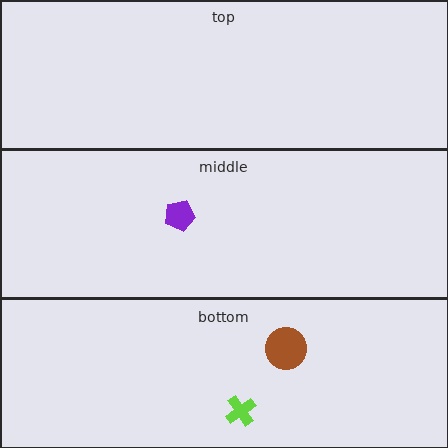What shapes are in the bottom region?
The lime cross, the brown circle.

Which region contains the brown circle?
The bottom region.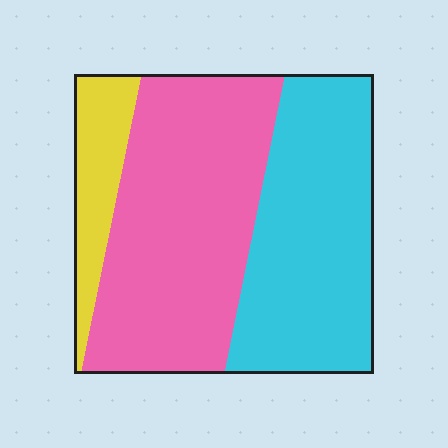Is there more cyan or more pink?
Pink.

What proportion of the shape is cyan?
Cyan takes up about two fifths (2/5) of the shape.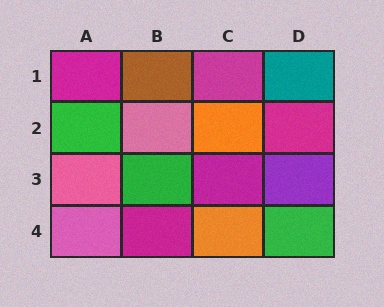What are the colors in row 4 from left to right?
Pink, magenta, orange, green.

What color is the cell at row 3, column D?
Purple.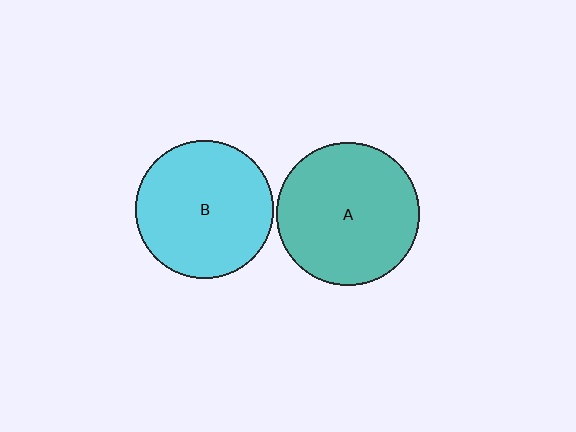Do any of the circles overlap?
No, none of the circles overlap.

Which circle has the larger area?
Circle A (teal).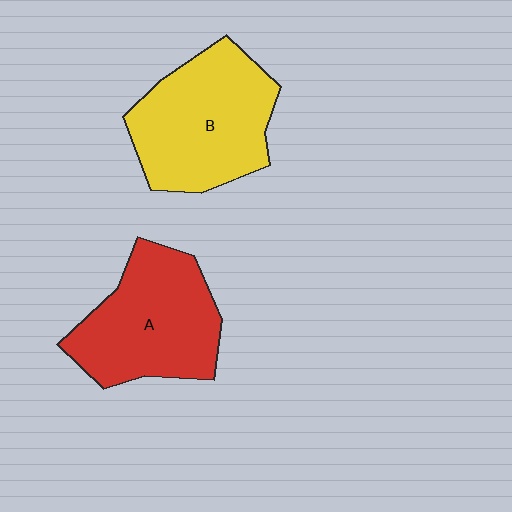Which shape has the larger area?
Shape B (yellow).